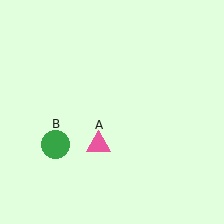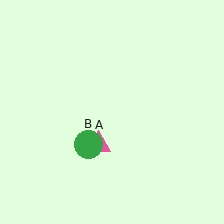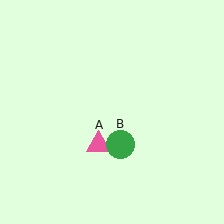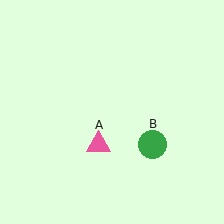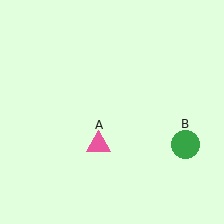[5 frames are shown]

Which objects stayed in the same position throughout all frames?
Pink triangle (object A) remained stationary.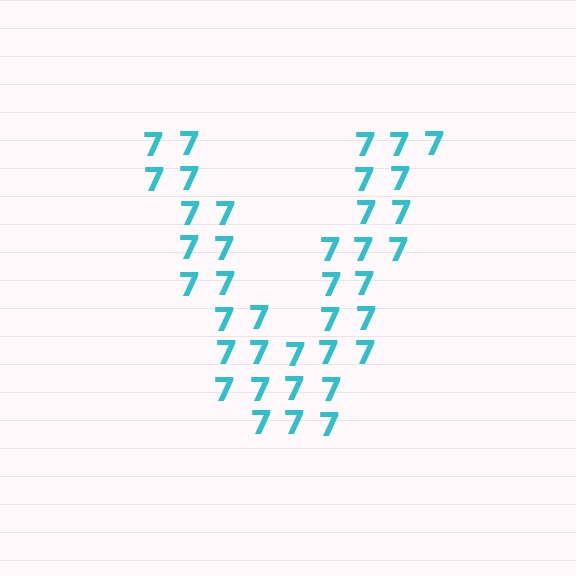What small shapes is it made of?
It is made of small digit 7's.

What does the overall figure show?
The overall figure shows the letter V.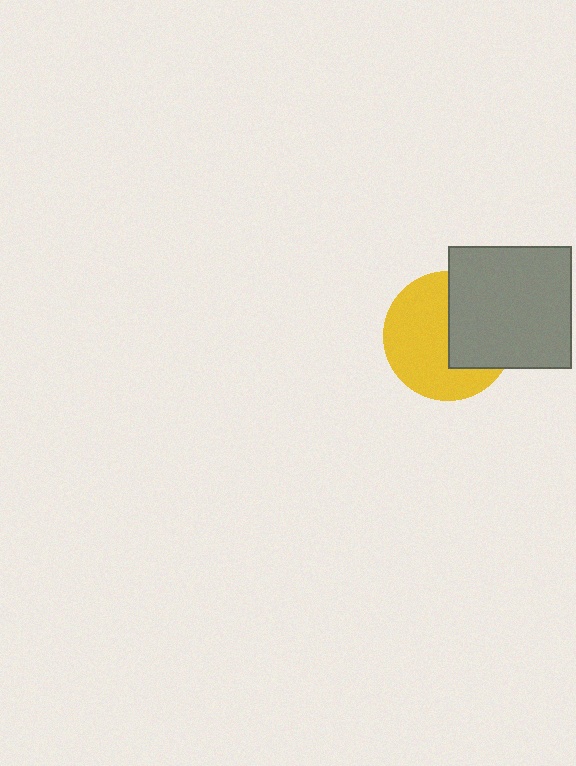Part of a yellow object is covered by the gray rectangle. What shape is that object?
It is a circle.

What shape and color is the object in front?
The object in front is a gray rectangle.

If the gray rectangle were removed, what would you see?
You would see the complete yellow circle.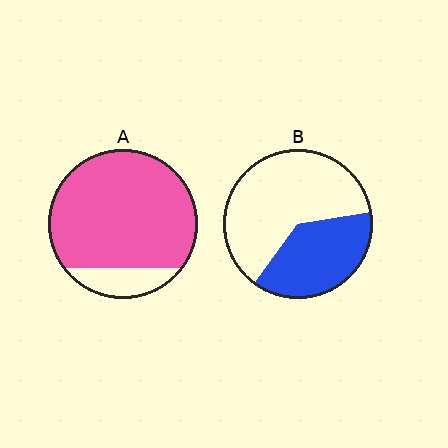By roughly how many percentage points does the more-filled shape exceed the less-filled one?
By roughly 45 percentage points (A over B).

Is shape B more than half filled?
No.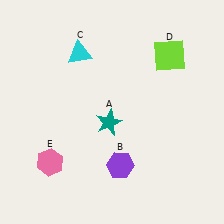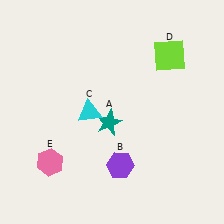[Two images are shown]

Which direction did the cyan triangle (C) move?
The cyan triangle (C) moved down.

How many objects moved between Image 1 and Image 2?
1 object moved between the two images.